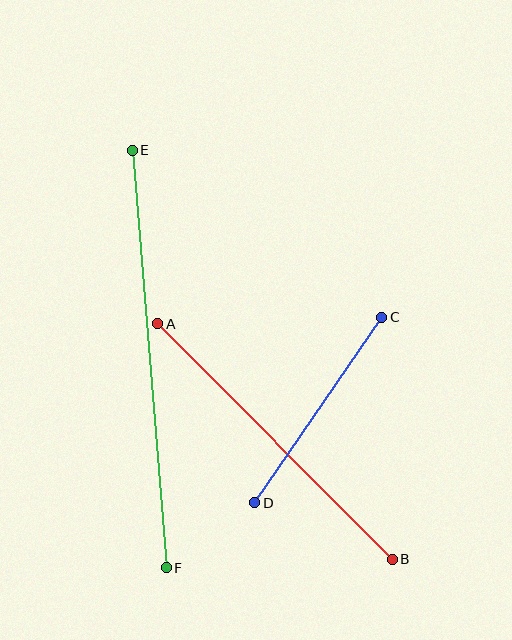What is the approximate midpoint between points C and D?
The midpoint is at approximately (318, 410) pixels.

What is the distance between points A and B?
The distance is approximately 332 pixels.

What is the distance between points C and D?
The distance is approximately 225 pixels.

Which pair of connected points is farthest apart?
Points E and F are farthest apart.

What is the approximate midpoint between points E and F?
The midpoint is at approximately (149, 359) pixels.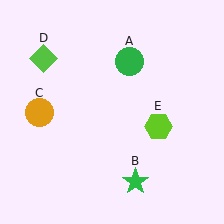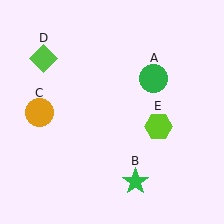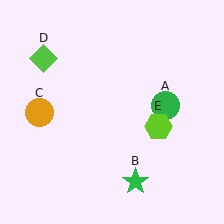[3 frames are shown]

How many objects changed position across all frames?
1 object changed position: green circle (object A).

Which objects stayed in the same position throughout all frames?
Green star (object B) and orange circle (object C) and lime diamond (object D) and lime hexagon (object E) remained stationary.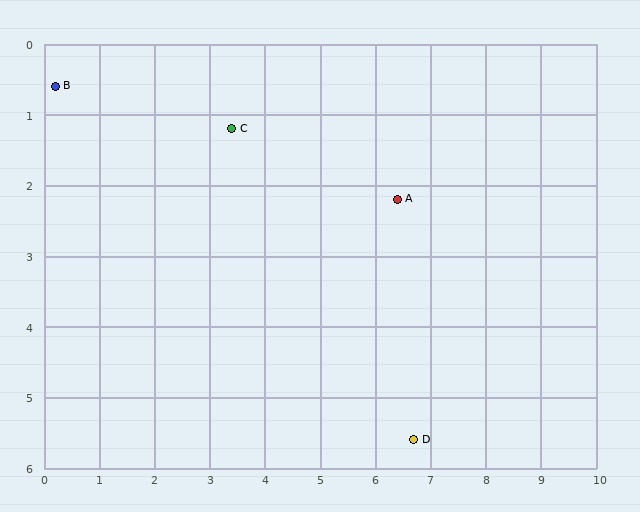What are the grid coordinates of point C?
Point C is at approximately (3.4, 1.2).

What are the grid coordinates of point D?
Point D is at approximately (6.7, 5.6).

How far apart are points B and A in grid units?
Points B and A are about 6.4 grid units apart.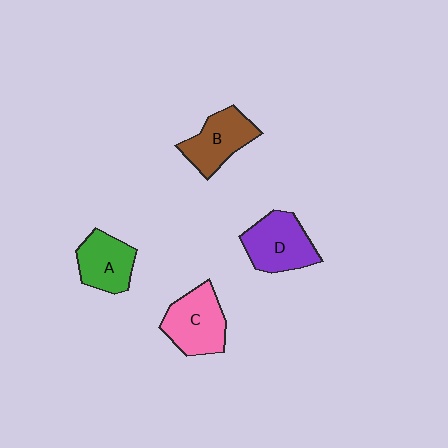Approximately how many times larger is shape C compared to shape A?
Approximately 1.2 times.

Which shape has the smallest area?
Shape A (green).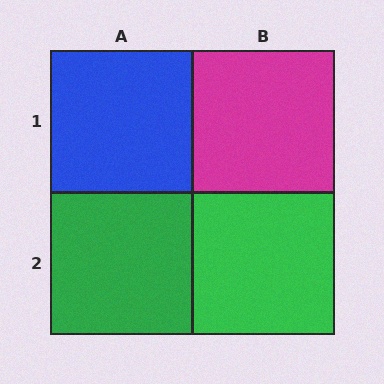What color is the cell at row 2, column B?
Green.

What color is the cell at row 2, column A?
Green.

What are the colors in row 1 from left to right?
Blue, magenta.